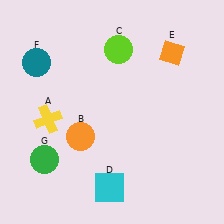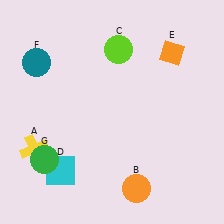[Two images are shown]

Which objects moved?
The objects that moved are: the yellow cross (A), the orange circle (B), the cyan square (D).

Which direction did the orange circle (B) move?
The orange circle (B) moved right.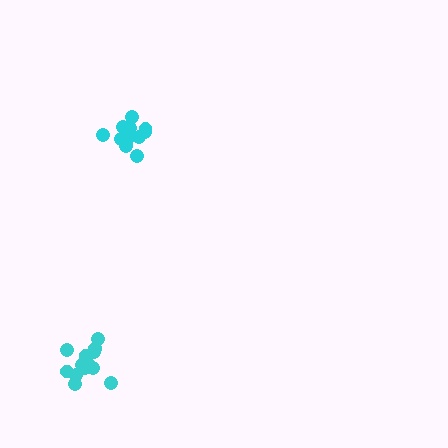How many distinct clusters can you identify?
There are 2 distinct clusters.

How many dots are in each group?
Group 1: 14 dots, Group 2: 12 dots (26 total).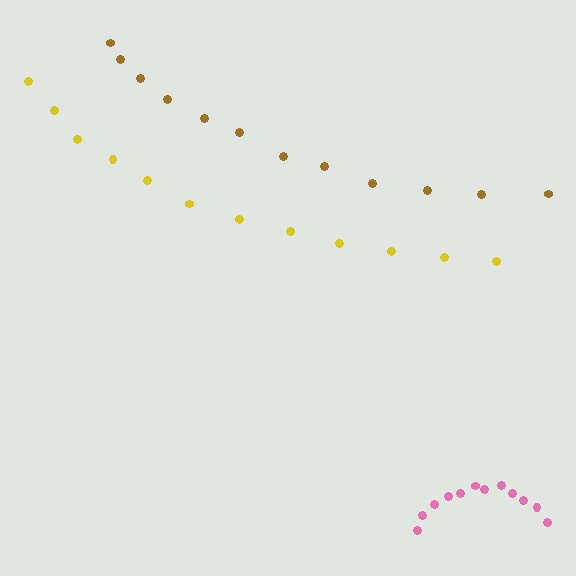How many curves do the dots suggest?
There are 3 distinct paths.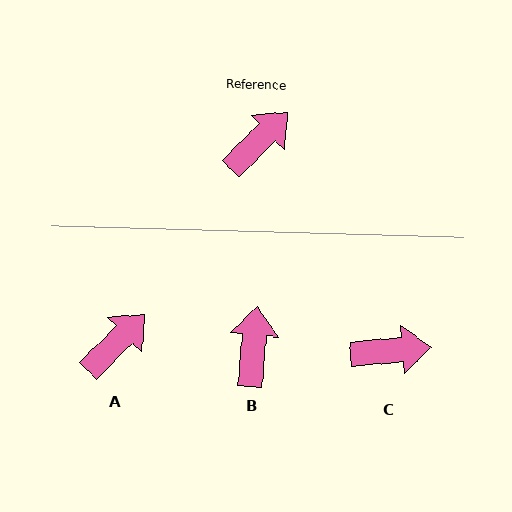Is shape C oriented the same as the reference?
No, it is off by about 39 degrees.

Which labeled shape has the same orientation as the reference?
A.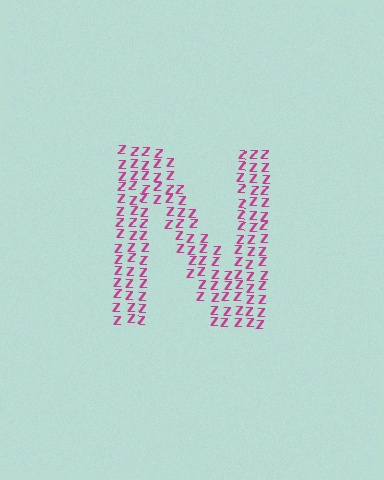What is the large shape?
The large shape is the letter N.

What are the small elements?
The small elements are letter Z's.